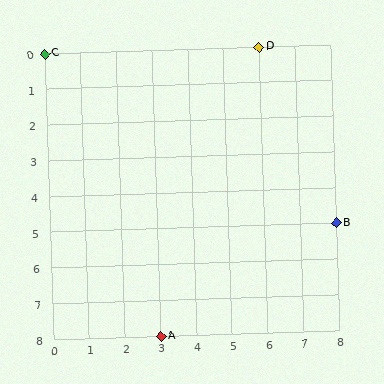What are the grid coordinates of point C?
Point C is at grid coordinates (0, 0).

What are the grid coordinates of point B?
Point B is at grid coordinates (8, 5).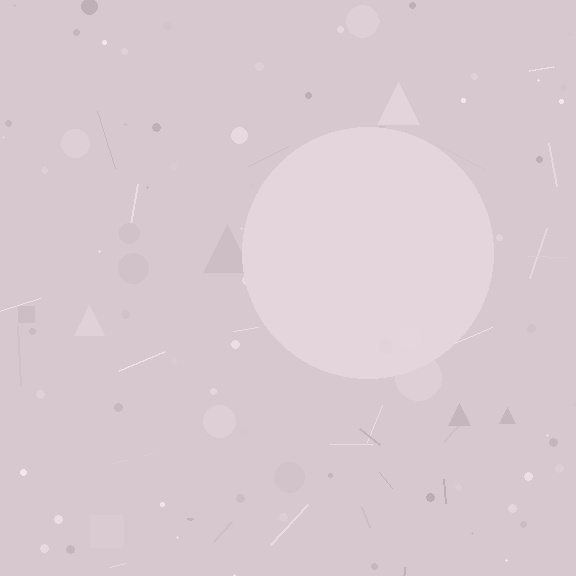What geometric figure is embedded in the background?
A circle is embedded in the background.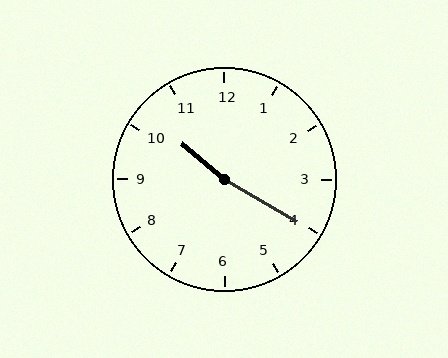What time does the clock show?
10:20.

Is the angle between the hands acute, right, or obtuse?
It is obtuse.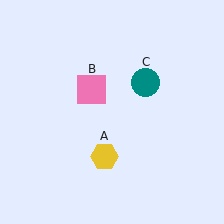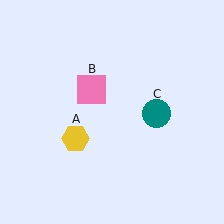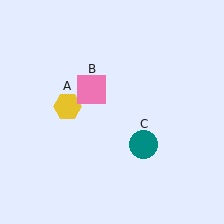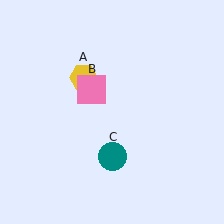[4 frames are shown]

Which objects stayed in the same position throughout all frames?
Pink square (object B) remained stationary.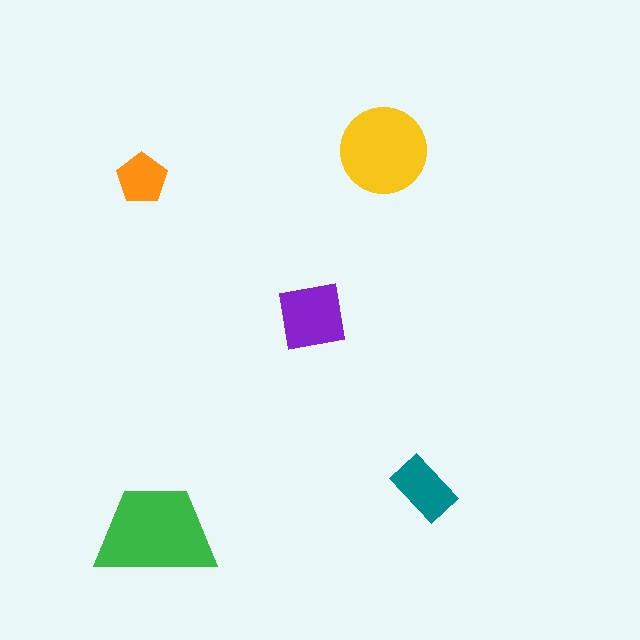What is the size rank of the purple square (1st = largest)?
3rd.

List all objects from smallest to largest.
The orange pentagon, the teal rectangle, the purple square, the yellow circle, the green trapezoid.